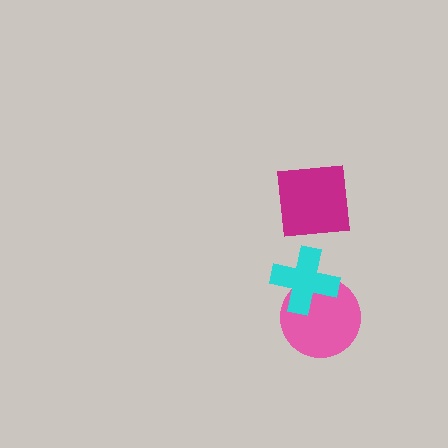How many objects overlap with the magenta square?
0 objects overlap with the magenta square.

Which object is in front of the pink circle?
The cyan cross is in front of the pink circle.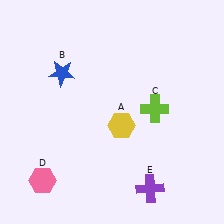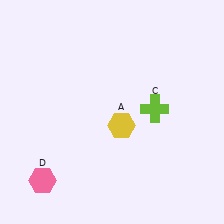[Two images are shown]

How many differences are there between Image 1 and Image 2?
There are 2 differences between the two images.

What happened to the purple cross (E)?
The purple cross (E) was removed in Image 2. It was in the bottom-right area of Image 1.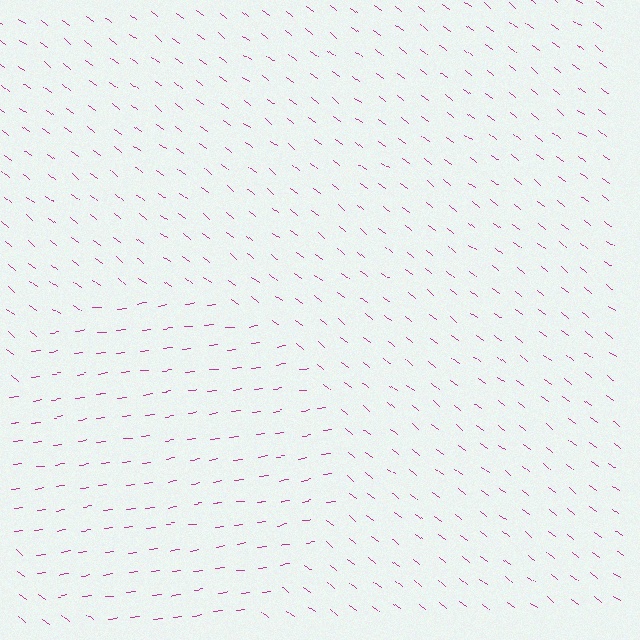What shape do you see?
I see a circle.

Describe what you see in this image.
The image is filled with small magenta line segments. A circle region in the image has lines oriented differently from the surrounding lines, creating a visible texture boundary.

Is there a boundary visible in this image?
Yes, there is a texture boundary formed by a change in line orientation.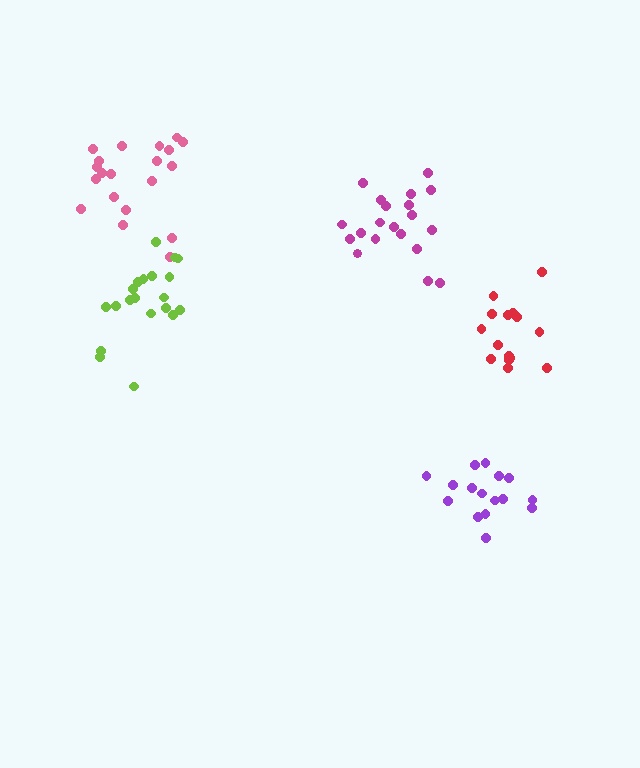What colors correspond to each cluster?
The clusters are colored: magenta, red, purple, pink, lime.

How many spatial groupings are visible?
There are 5 spatial groupings.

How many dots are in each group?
Group 1: 20 dots, Group 2: 15 dots, Group 3: 16 dots, Group 4: 20 dots, Group 5: 20 dots (91 total).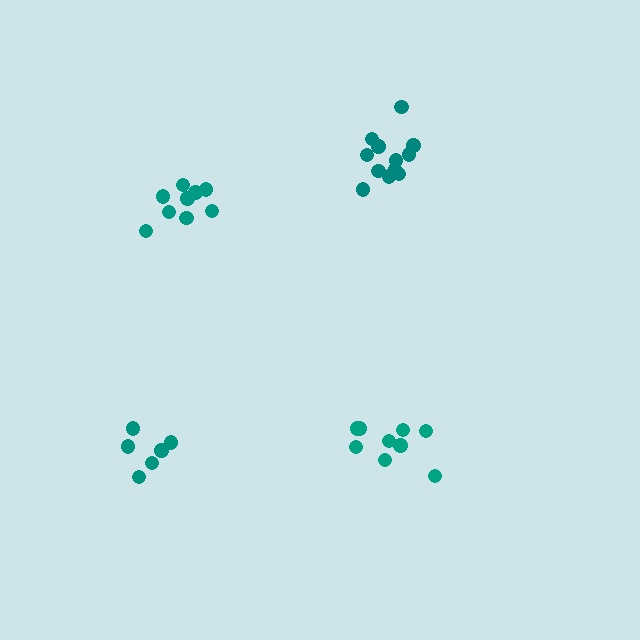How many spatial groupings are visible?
There are 4 spatial groupings.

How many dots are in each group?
Group 1: 12 dots, Group 2: 9 dots, Group 3: 9 dots, Group 4: 6 dots (36 total).